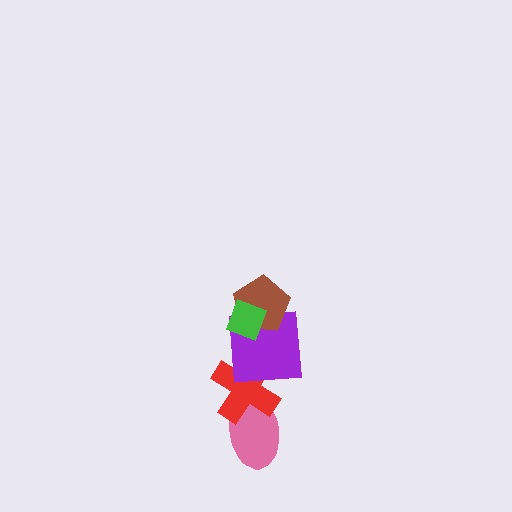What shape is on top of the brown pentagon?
The green diamond is on top of the brown pentagon.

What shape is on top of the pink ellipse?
The red cross is on top of the pink ellipse.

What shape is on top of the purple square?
The brown pentagon is on top of the purple square.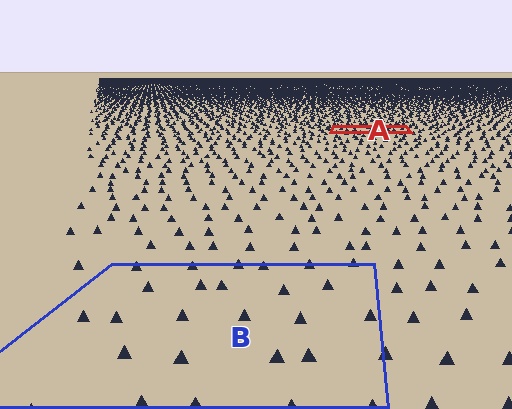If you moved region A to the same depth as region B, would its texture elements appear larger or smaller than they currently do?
They would appear larger. At a closer depth, the same texture elements are projected at a bigger on-screen size.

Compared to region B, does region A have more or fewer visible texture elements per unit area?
Region A has more texture elements per unit area — they are packed more densely because it is farther away.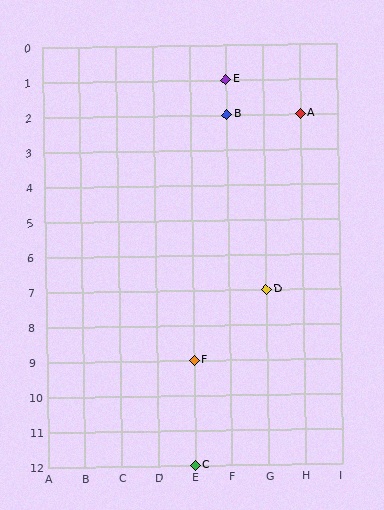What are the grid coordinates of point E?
Point E is at grid coordinates (F, 1).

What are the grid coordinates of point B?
Point B is at grid coordinates (F, 2).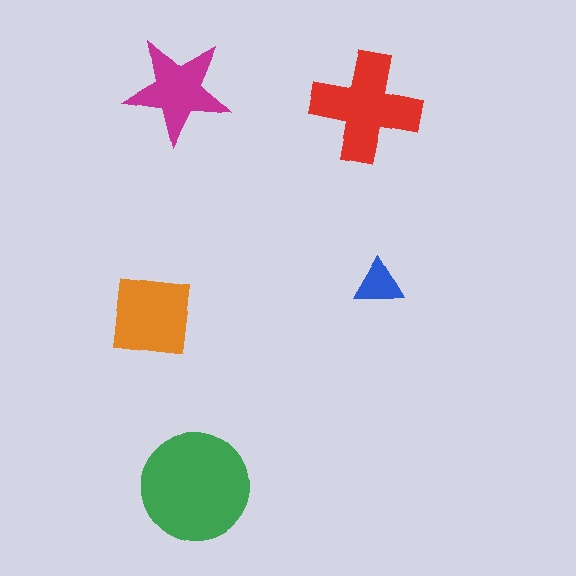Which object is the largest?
The green circle.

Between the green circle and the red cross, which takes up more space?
The green circle.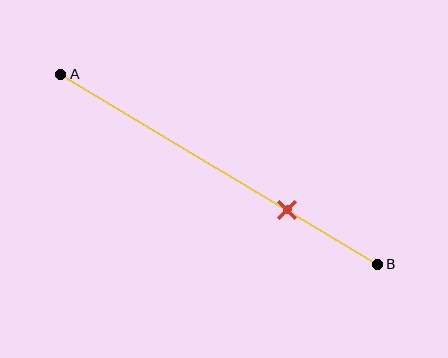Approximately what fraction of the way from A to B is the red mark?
The red mark is approximately 70% of the way from A to B.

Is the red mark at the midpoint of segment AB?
No, the mark is at about 70% from A, not at the 50% midpoint.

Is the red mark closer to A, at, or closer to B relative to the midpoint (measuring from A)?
The red mark is closer to point B than the midpoint of segment AB.